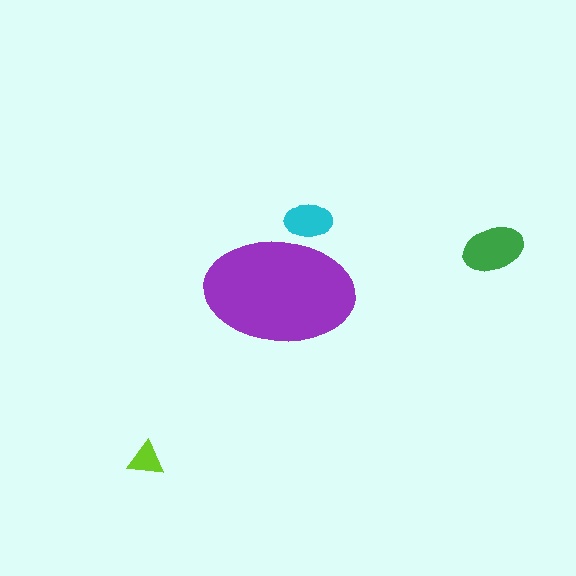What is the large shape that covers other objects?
A purple ellipse.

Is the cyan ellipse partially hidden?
Yes, the cyan ellipse is partially hidden behind the purple ellipse.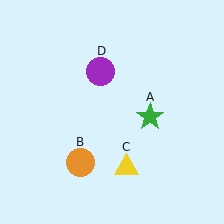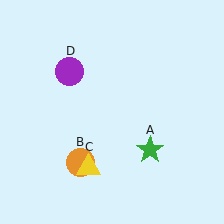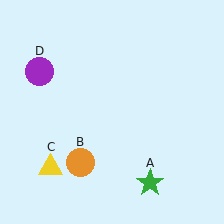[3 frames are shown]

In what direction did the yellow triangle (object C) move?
The yellow triangle (object C) moved left.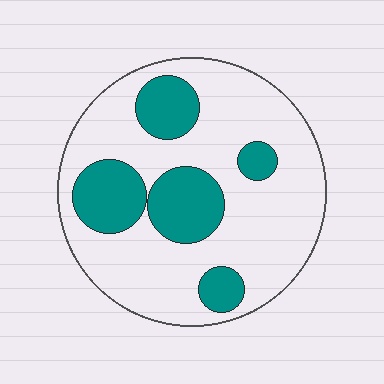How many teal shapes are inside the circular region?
5.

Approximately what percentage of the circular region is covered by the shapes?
Approximately 25%.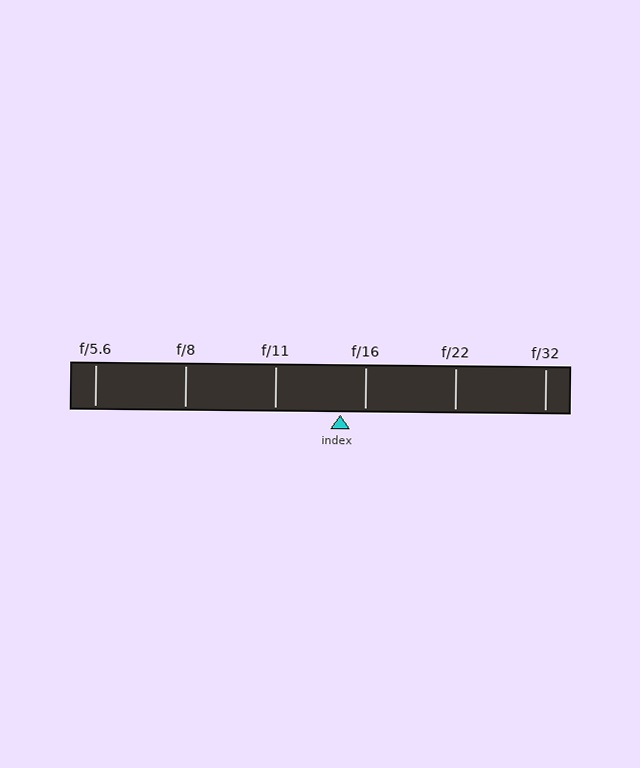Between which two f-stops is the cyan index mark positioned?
The index mark is between f/11 and f/16.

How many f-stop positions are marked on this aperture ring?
There are 6 f-stop positions marked.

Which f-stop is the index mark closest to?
The index mark is closest to f/16.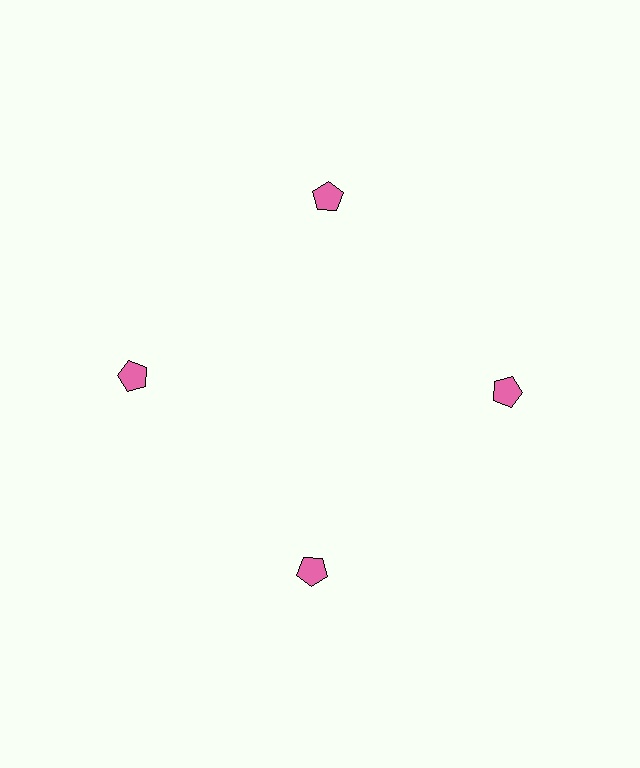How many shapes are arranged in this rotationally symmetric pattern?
There are 4 shapes, arranged in 4 groups of 1.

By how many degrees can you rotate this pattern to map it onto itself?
The pattern maps onto itself every 90 degrees of rotation.